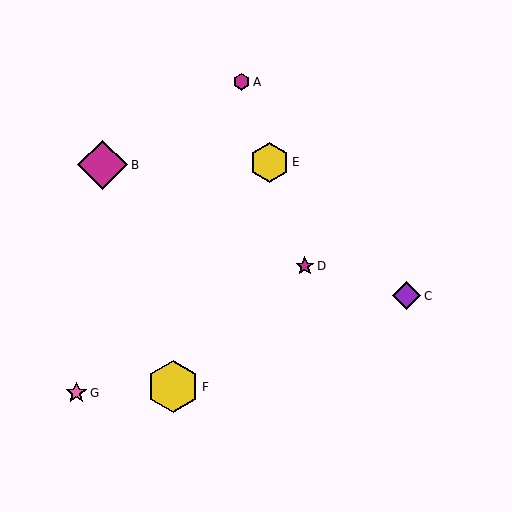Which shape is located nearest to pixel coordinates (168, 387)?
The yellow hexagon (labeled F) at (173, 387) is nearest to that location.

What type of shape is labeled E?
Shape E is a yellow hexagon.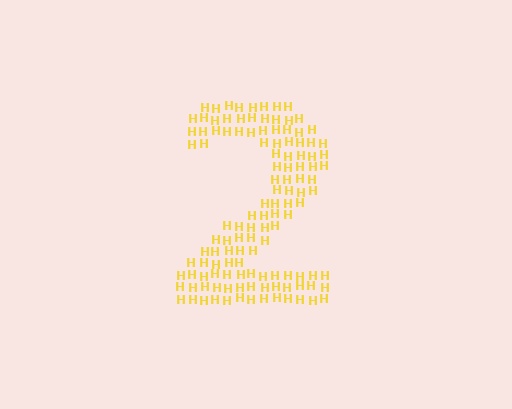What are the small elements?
The small elements are letter H's.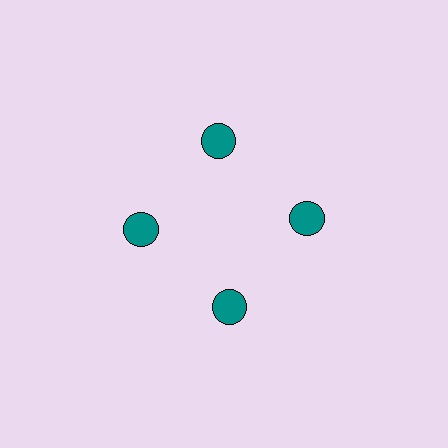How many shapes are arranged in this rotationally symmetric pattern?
There are 4 shapes, arranged in 4 groups of 1.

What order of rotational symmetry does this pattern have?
This pattern has 4-fold rotational symmetry.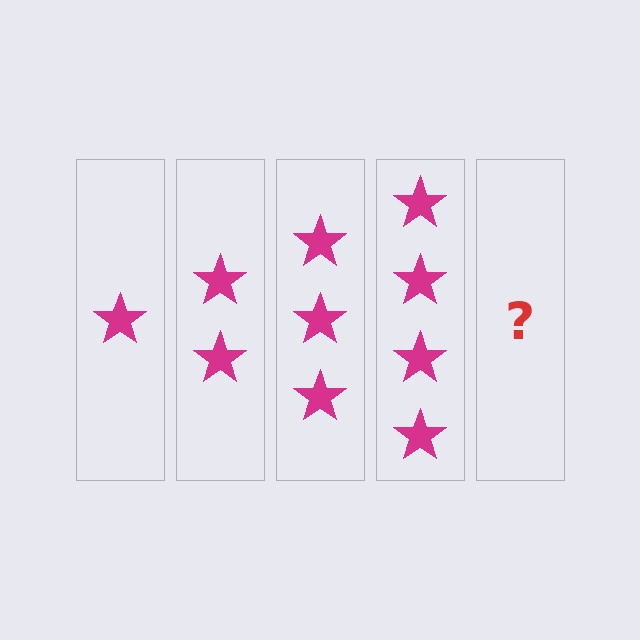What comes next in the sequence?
The next element should be 5 stars.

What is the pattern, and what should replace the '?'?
The pattern is that each step adds one more star. The '?' should be 5 stars.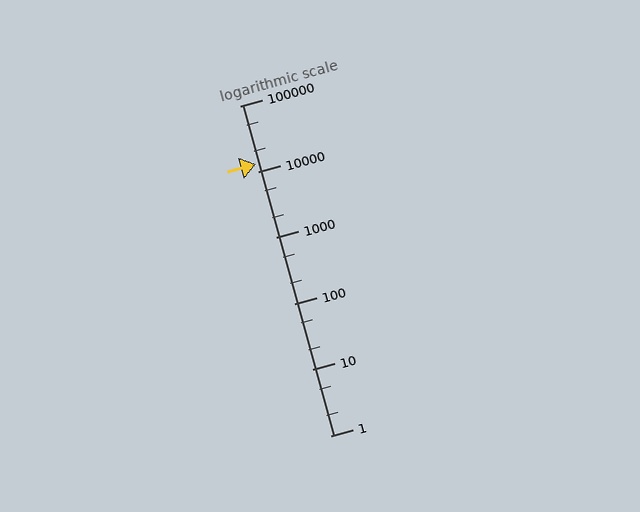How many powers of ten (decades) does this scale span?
The scale spans 5 decades, from 1 to 100000.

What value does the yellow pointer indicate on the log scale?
The pointer indicates approximately 13000.